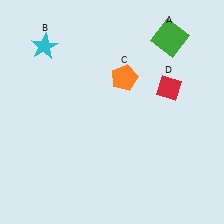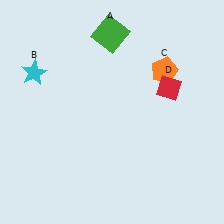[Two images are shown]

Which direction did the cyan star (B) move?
The cyan star (B) moved down.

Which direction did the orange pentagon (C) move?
The orange pentagon (C) moved right.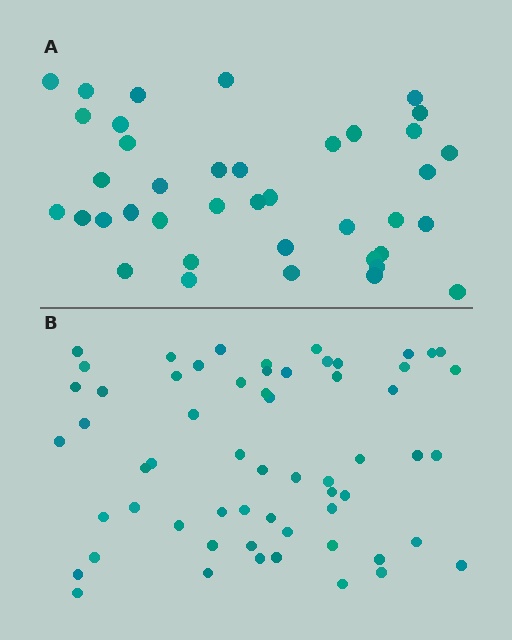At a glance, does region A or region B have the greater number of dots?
Region B (the bottom region) has more dots.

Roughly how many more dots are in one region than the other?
Region B has approximately 20 more dots than region A.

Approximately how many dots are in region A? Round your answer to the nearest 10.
About 40 dots. (The exact count is 39, which rounds to 40.)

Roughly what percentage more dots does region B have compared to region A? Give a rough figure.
About 55% more.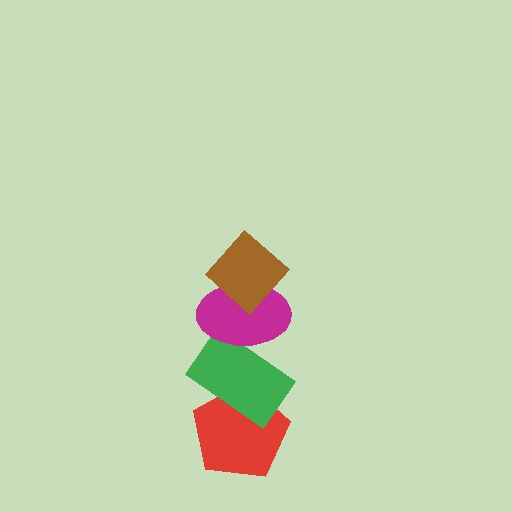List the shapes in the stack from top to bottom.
From top to bottom: the brown diamond, the magenta ellipse, the green rectangle, the red pentagon.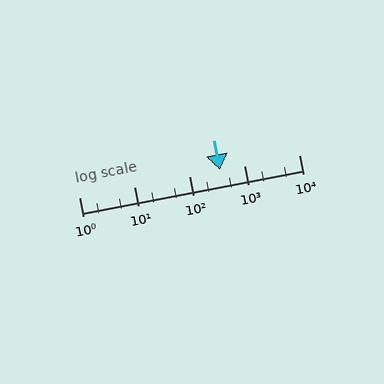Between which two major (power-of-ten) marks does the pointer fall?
The pointer is between 100 and 1000.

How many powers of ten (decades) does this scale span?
The scale spans 4 decades, from 1 to 10000.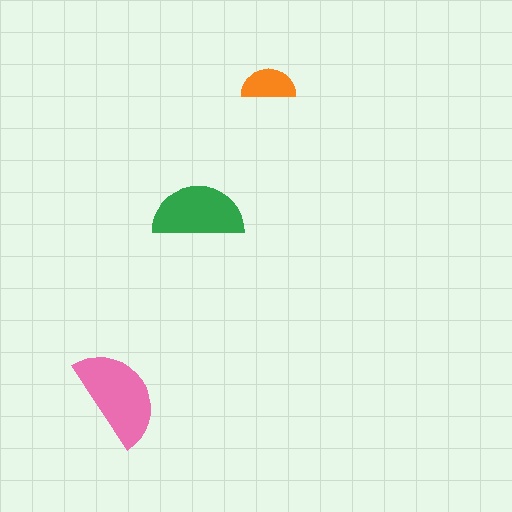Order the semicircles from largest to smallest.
the pink one, the green one, the orange one.